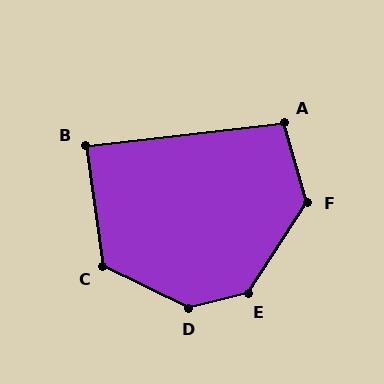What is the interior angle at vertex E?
Approximately 137 degrees (obtuse).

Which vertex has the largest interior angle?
D, at approximately 140 degrees.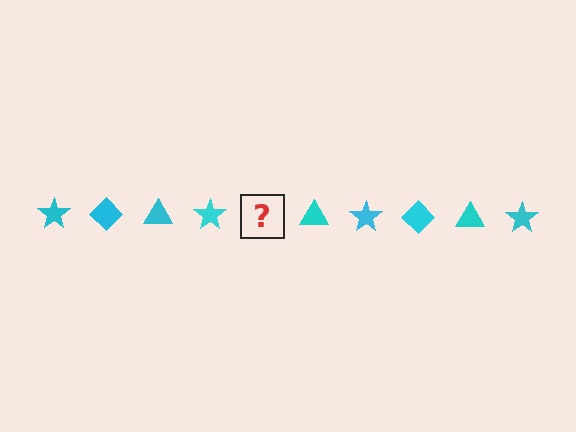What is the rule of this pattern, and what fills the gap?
The rule is that the pattern cycles through star, diamond, triangle shapes in cyan. The gap should be filled with a cyan diamond.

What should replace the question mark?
The question mark should be replaced with a cyan diamond.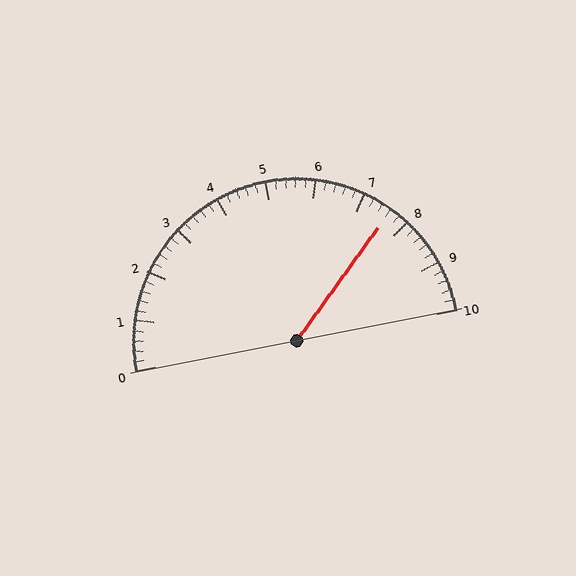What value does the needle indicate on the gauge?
The needle indicates approximately 7.6.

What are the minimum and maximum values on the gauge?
The gauge ranges from 0 to 10.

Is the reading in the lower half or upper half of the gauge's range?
The reading is in the upper half of the range (0 to 10).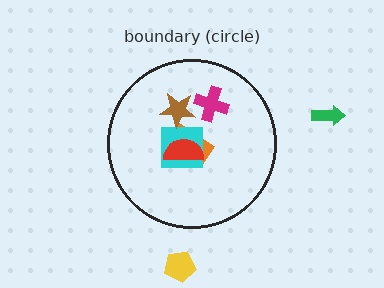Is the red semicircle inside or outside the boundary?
Inside.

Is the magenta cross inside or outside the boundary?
Inside.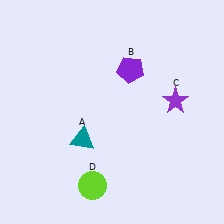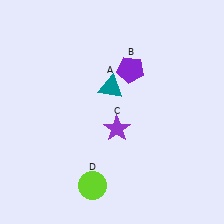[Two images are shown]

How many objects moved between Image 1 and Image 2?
2 objects moved between the two images.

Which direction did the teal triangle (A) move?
The teal triangle (A) moved up.